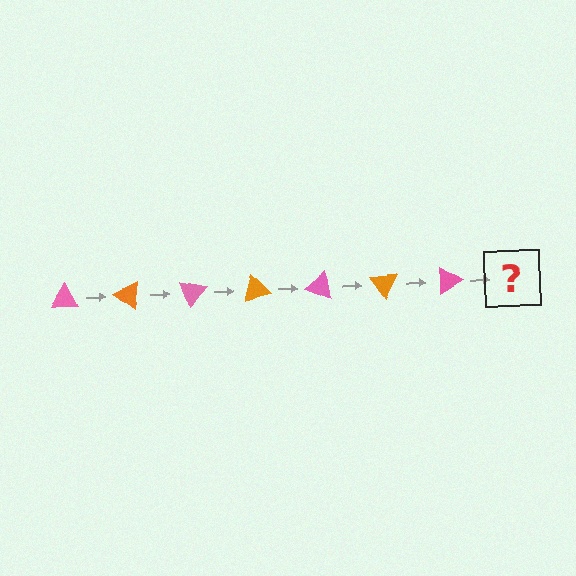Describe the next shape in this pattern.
It should be an orange triangle, rotated 245 degrees from the start.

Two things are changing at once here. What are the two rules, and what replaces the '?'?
The two rules are that it rotates 35 degrees each step and the color cycles through pink and orange. The '?' should be an orange triangle, rotated 245 degrees from the start.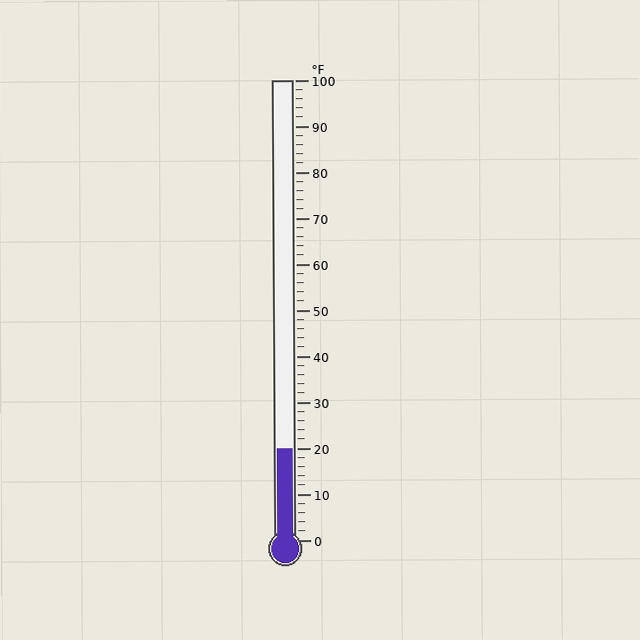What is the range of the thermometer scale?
The thermometer scale ranges from 0°F to 100°F.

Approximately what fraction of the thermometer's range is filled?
The thermometer is filled to approximately 20% of its range.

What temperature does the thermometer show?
The thermometer shows approximately 20°F.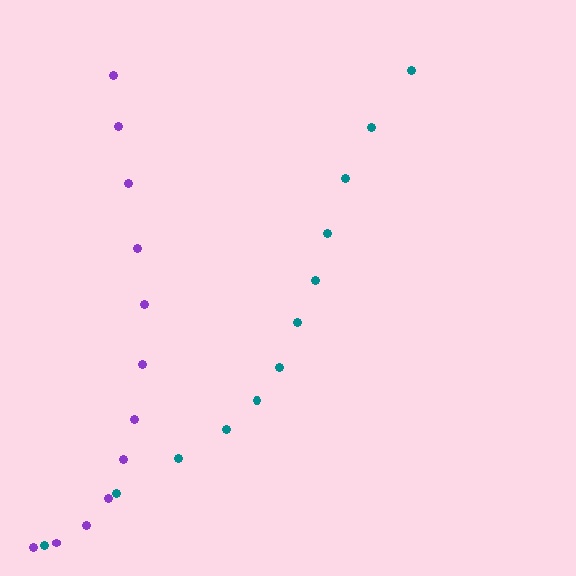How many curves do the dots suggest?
There are 2 distinct paths.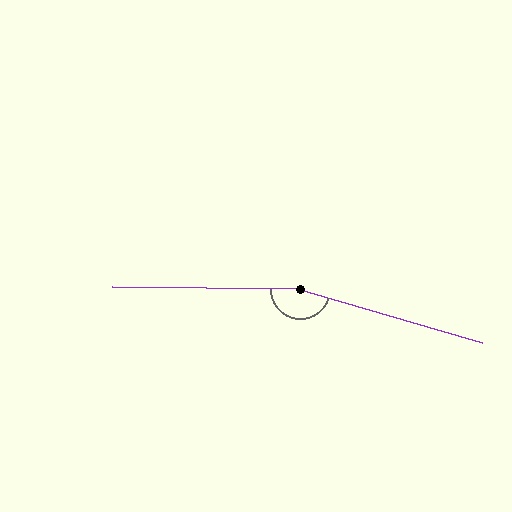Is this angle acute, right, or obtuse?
It is obtuse.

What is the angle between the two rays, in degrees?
Approximately 165 degrees.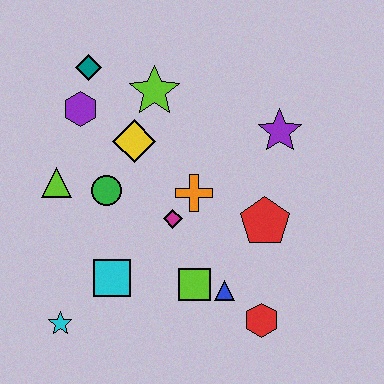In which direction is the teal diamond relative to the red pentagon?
The teal diamond is to the left of the red pentagon.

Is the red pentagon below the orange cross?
Yes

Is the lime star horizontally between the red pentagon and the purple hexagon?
Yes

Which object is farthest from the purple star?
The cyan star is farthest from the purple star.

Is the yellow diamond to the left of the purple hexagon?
No